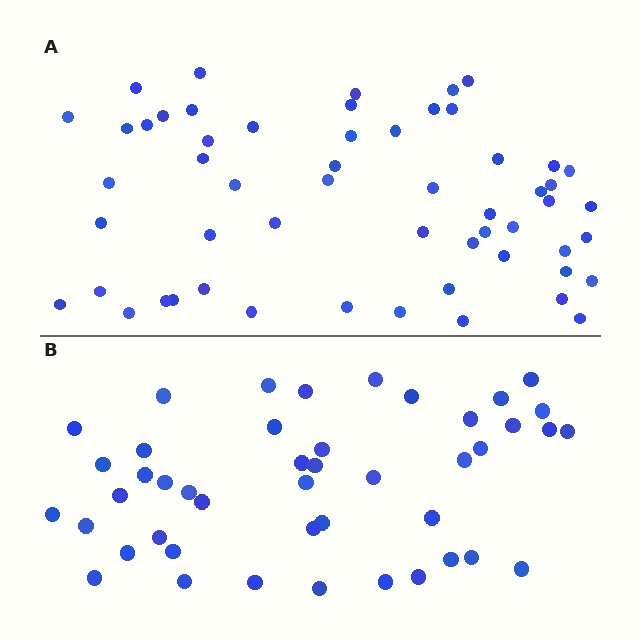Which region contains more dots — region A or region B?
Region A (the top region) has more dots.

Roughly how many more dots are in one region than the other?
Region A has roughly 12 or so more dots than region B.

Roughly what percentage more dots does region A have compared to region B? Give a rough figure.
About 25% more.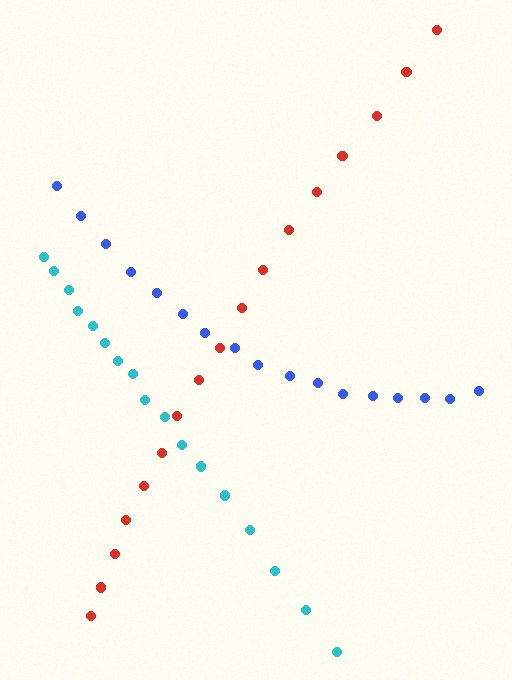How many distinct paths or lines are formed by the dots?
There are 3 distinct paths.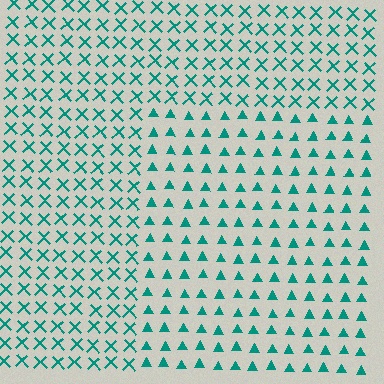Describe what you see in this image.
The image is filled with small teal elements arranged in a uniform grid. A rectangle-shaped region contains triangles, while the surrounding area contains X marks. The boundary is defined purely by the change in element shape.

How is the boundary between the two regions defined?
The boundary is defined by a change in element shape: triangles inside vs. X marks outside. All elements share the same color and spacing.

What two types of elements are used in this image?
The image uses triangles inside the rectangle region and X marks outside it.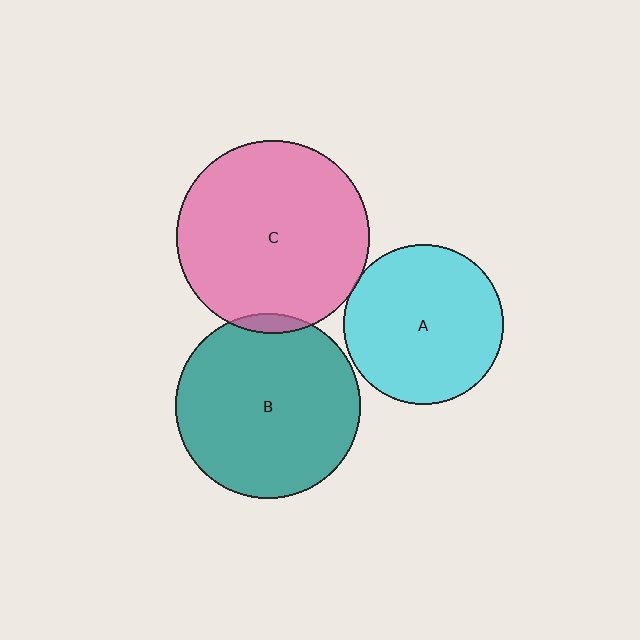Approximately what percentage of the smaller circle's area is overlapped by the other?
Approximately 5%.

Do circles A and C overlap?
Yes.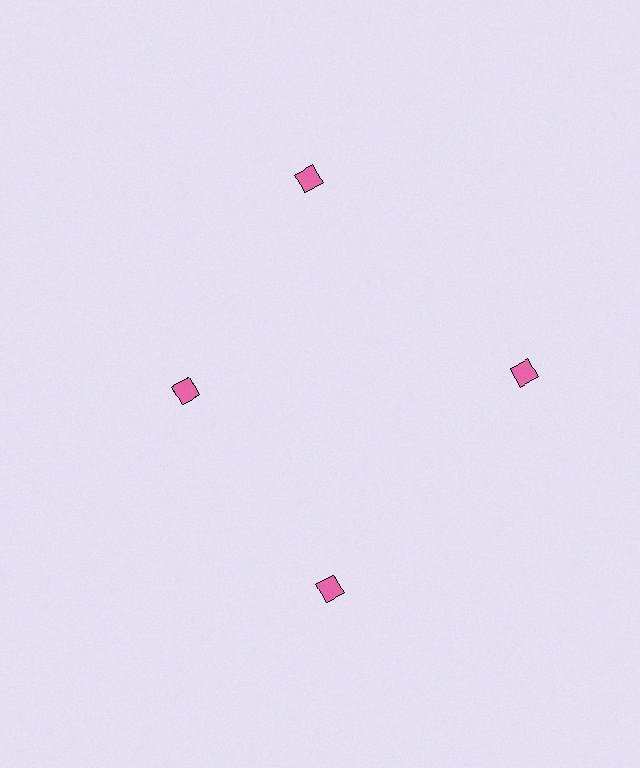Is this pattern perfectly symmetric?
No. The 4 pink diamonds are arranged in a ring, but one element near the 9 o'clock position is pulled inward toward the center, breaking the 4-fold rotational symmetry.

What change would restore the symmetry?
The symmetry would be restored by moving it outward, back onto the ring so that all 4 diamonds sit at equal angles and equal distance from the center.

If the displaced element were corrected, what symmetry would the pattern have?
It would have 4-fold rotational symmetry — the pattern would map onto itself every 90 degrees.